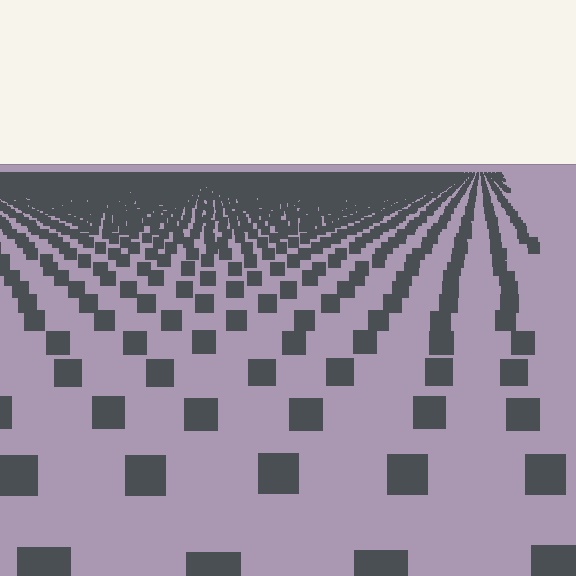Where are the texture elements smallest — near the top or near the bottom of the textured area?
Near the top.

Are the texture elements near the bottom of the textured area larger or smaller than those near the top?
Larger. Near the bottom, elements are closer to the viewer and appear at a bigger on-screen size.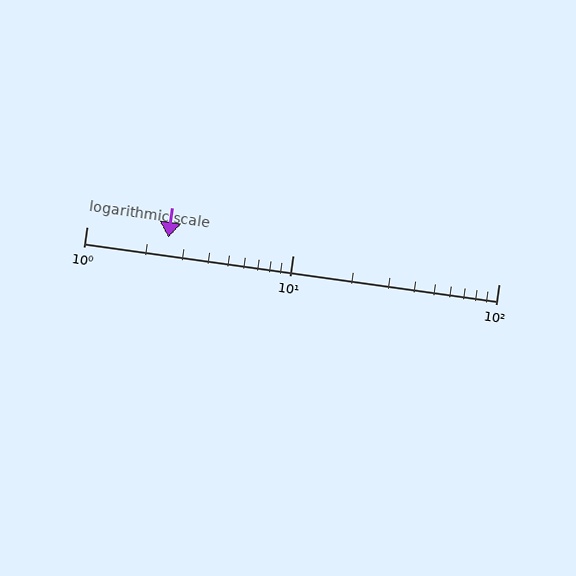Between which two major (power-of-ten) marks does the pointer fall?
The pointer is between 1 and 10.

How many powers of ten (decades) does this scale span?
The scale spans 2 decades, from 1 to 100.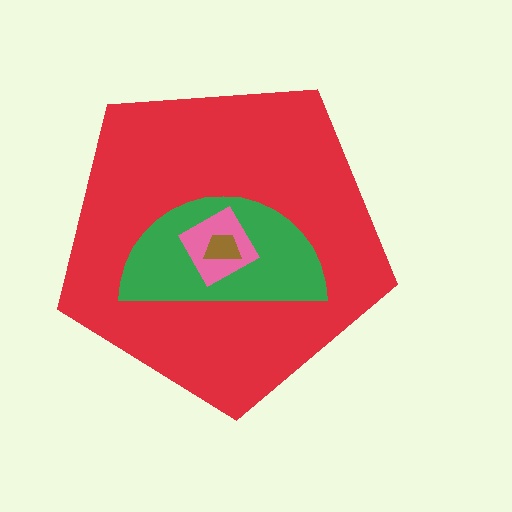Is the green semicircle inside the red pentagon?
Yes.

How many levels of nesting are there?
4.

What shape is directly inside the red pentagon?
The green semicircle.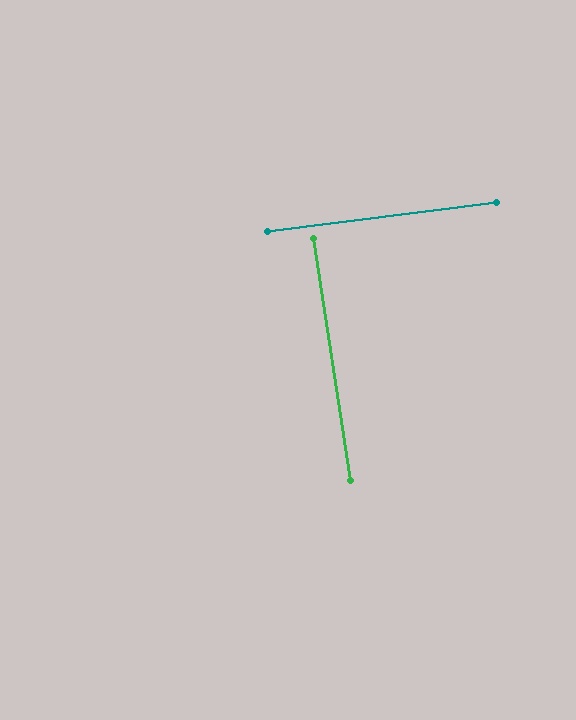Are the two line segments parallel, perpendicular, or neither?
Perpendicular — they meet at approximately 88°.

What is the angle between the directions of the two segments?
Approximately 88 degrees.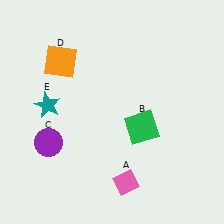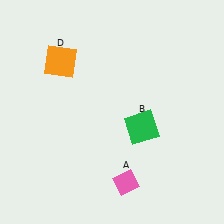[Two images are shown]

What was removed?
The purple circle (C), the teal star (E) were removed in Image 2.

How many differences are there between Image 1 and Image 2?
There are 2 differences between the two images.